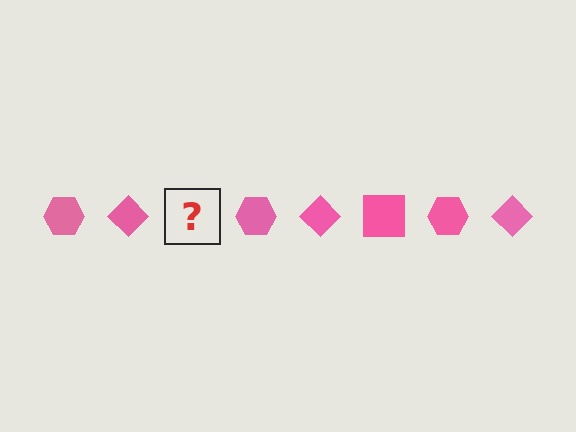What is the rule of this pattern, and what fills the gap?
The rule is that the pattern cycles through hexagon, diamond, square shapes in pink. The gap should be filled with a pink square.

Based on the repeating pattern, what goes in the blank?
The blank should be a pink square.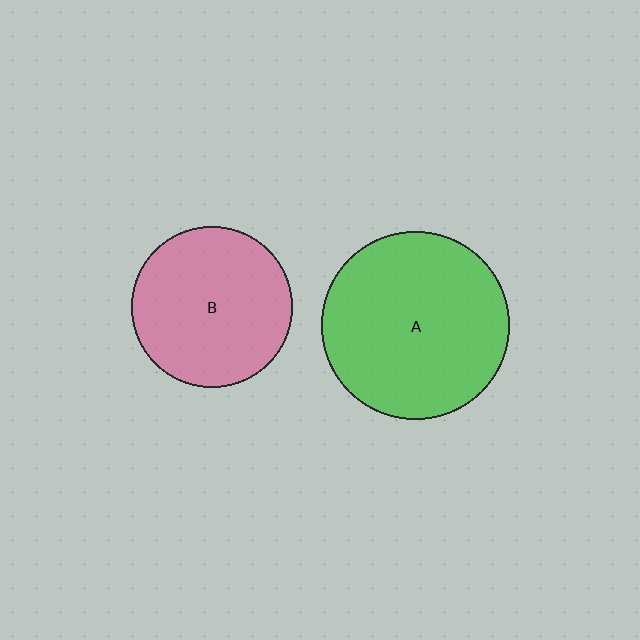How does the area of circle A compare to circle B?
Approximately 1.4 times.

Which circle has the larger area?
Circle A (green).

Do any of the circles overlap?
No, none of the circles overlap.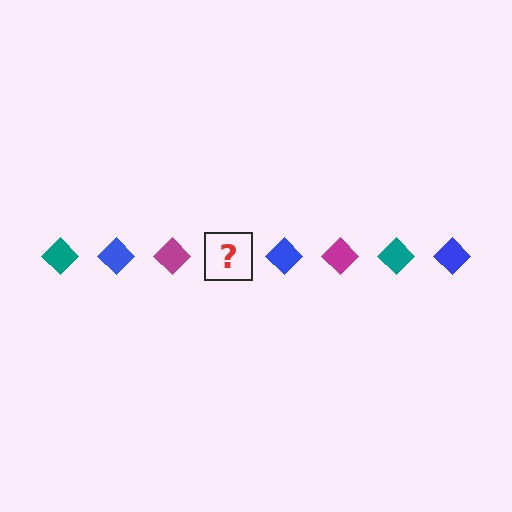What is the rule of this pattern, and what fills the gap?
The rule is that the pattern cycles through teal, blue, magenta diamonds. The gap should be filled with a teal diamond.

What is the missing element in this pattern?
The missing element is a teal diamond.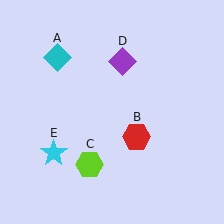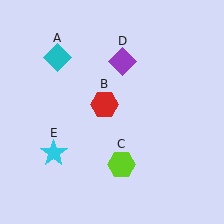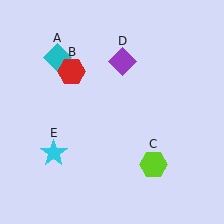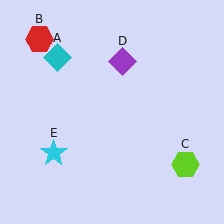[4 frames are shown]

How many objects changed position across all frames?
2 objects changed position: red hexagon (object B), lime hexagon (object C).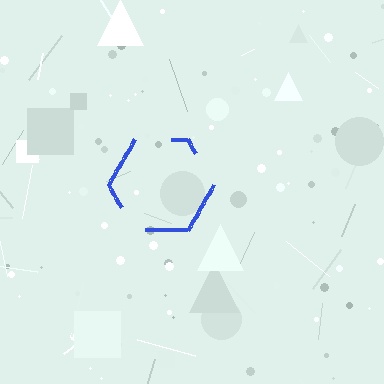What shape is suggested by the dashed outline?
The dashed outline suggests a hexagon.